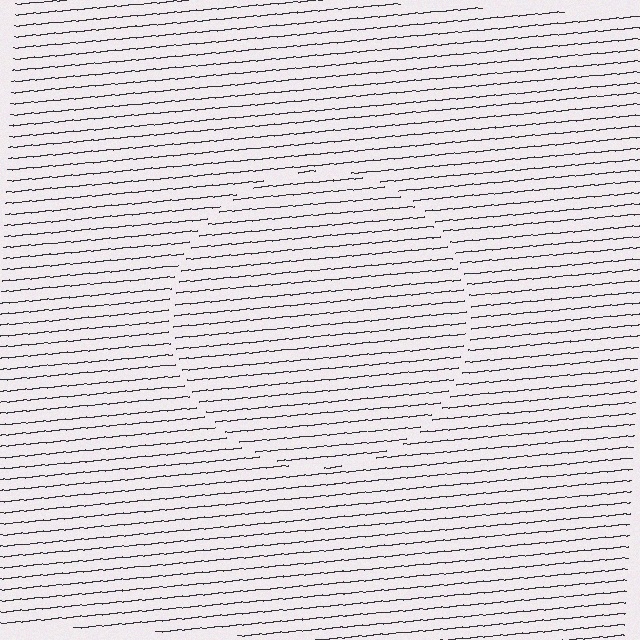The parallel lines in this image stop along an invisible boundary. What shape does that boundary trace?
An illusory circle. The interior of the shape contains the same grating, shifted by half a period — the contour is defined by the phase discontinuity where line-ends from the inner and outer gratings abut.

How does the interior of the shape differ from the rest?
The interior of the shape contains the same grating, shifted by half a period — the contour is defined by the phase discontinuity where line-ends from the inner and outer gratings abut.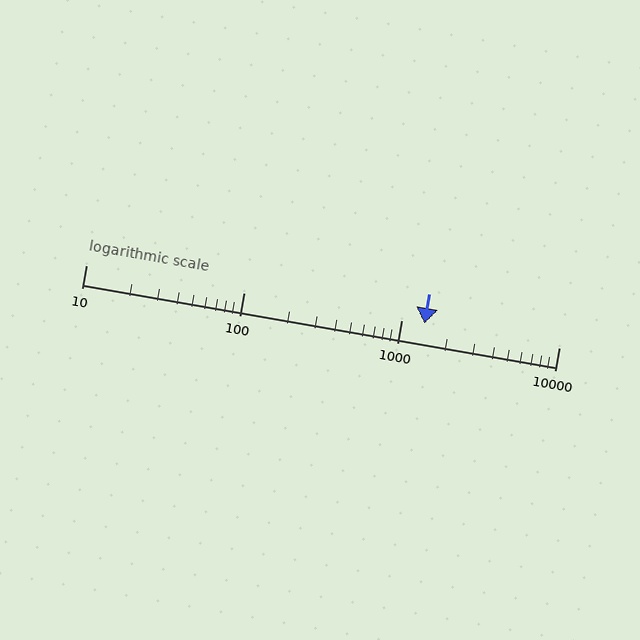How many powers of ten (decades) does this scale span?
The scale spans 3 decades, from 10 to 10000.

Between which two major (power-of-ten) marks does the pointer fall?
The pointer is between 1000 and 10000.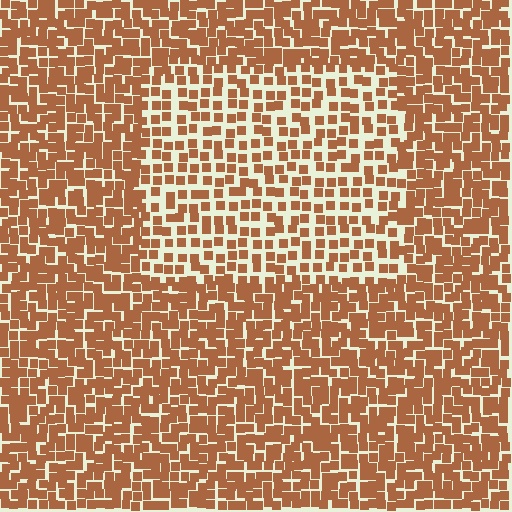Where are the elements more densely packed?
The elements are more densely packed outside the rectangle boundary.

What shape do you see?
I see a rectangle.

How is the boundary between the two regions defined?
The boundary is defined by a change in element density (approximately 1.8x ratio). All elements are the same color, size, and shape.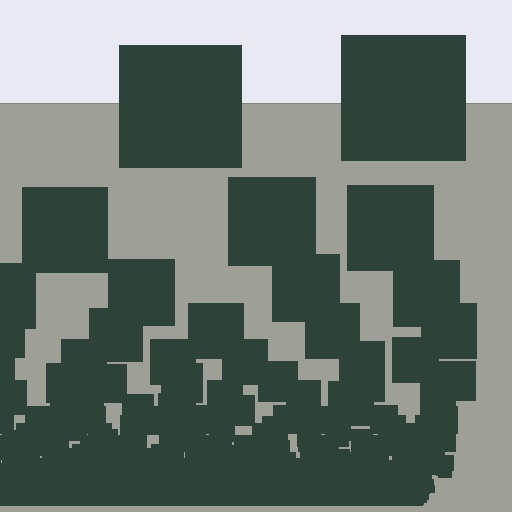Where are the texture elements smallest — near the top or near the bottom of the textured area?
Near the bottom.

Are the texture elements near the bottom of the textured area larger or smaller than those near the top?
Smaller. The gradient is inverted — elements near the bottom are smaller and denser.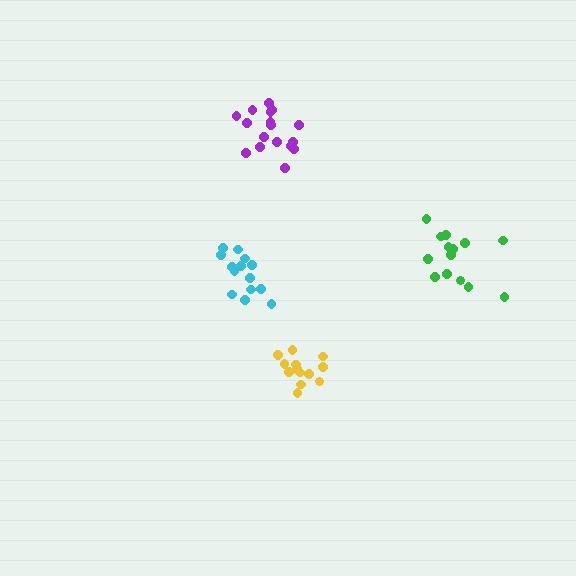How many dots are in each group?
Group 1: 14 dots, Group 2: 17 dots, Group 3: 15 dots, Group 4: 13 dots (59 total).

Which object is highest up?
The purple cluster is topmost.